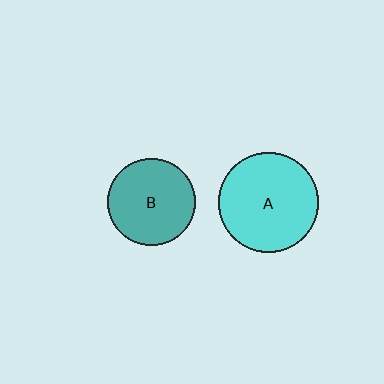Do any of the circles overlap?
No, none of the circles overlap.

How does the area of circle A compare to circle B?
Approximately 1.3 times.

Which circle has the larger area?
Circle A (cyan).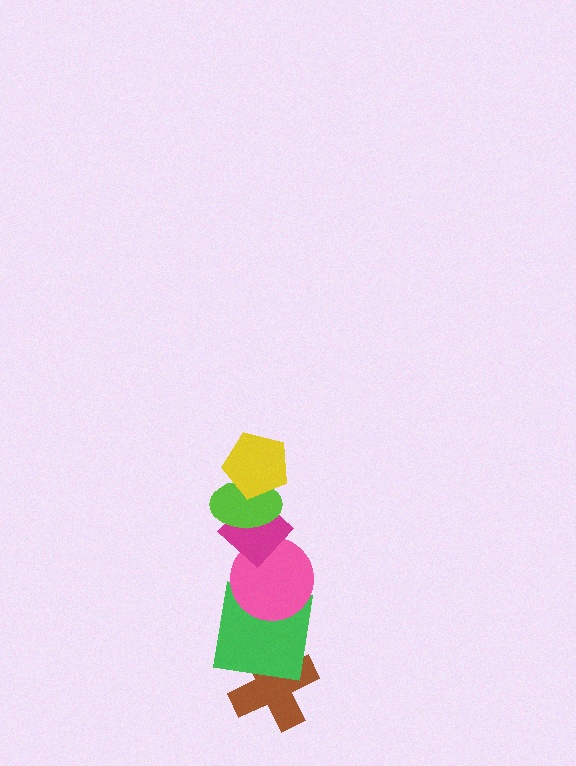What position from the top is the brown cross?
The brown cross is 6th from the top.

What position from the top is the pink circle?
The pink circle is 4th from the top.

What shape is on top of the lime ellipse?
The yellow pentagon is on top of the lime ellipse.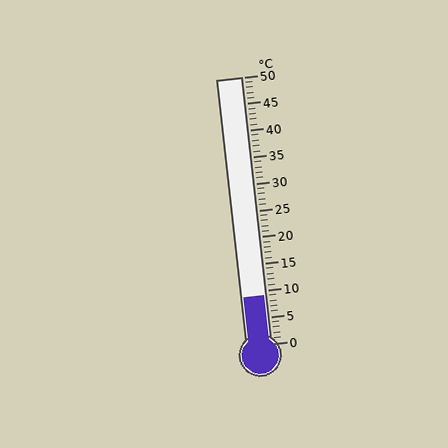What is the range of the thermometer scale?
The thermometer scale ranges from 0°C to 50°C.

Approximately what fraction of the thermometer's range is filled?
The thermometer is filled to approximately 20% of its range.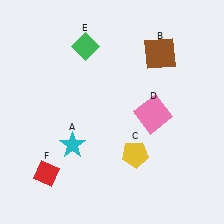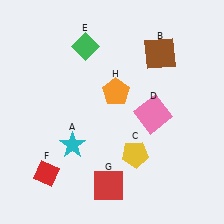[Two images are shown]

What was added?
A red square (G), an orange pentagon (H) were added in Image 2.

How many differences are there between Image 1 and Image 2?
There are 2 differences between the two images.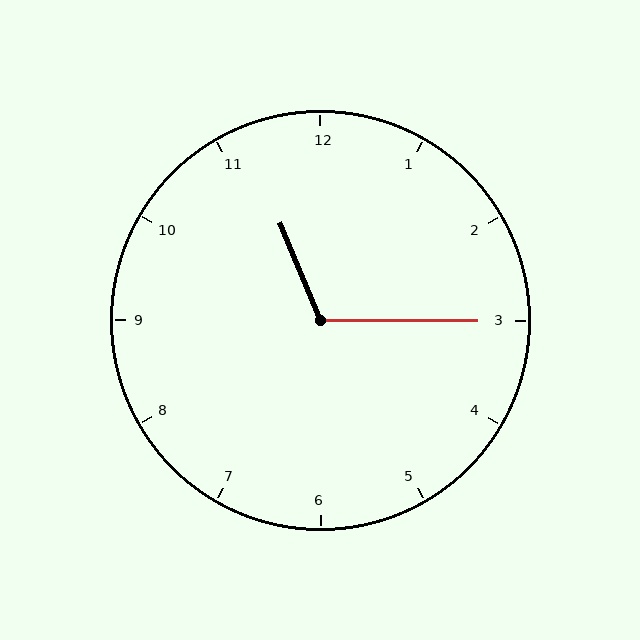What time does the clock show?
11:15.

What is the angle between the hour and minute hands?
Approximately 112 degrees.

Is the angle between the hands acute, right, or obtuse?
It is obtuse.